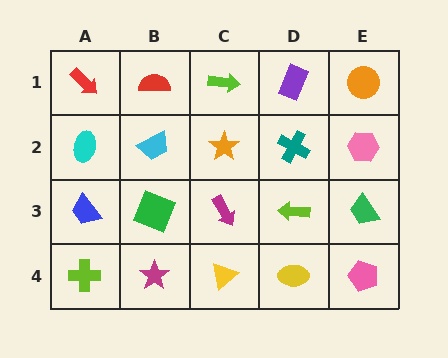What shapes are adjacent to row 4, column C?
A magenta arrow (row 3, column C), a magenta star (row 4, column B), a yellow ellipse (row 4, column D).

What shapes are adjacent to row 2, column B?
A red semicircle (row 1, column B), a green square (row 3, column B), a cyan ellipse (row 2, column A), an orange star (row 2, column C).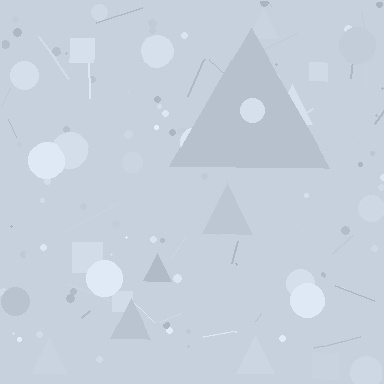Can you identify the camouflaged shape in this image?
The camouflaged shape is a triangle.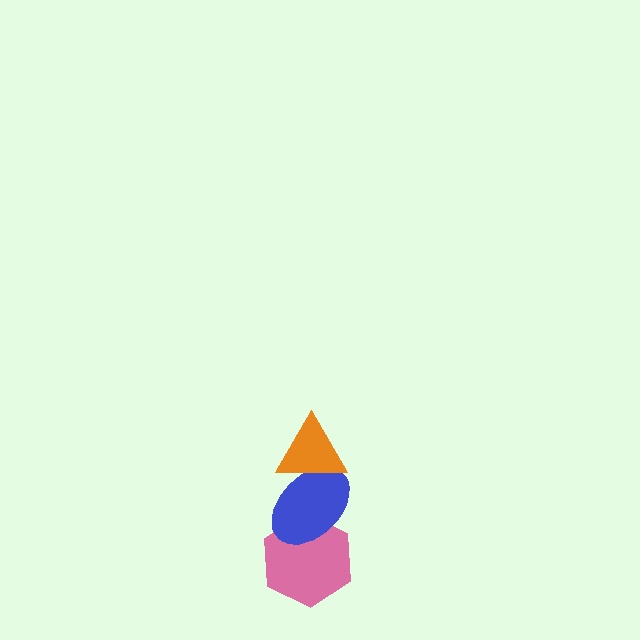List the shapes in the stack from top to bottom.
From top to bottom: the orange triangle, the blue ellipse, the pink hexagon.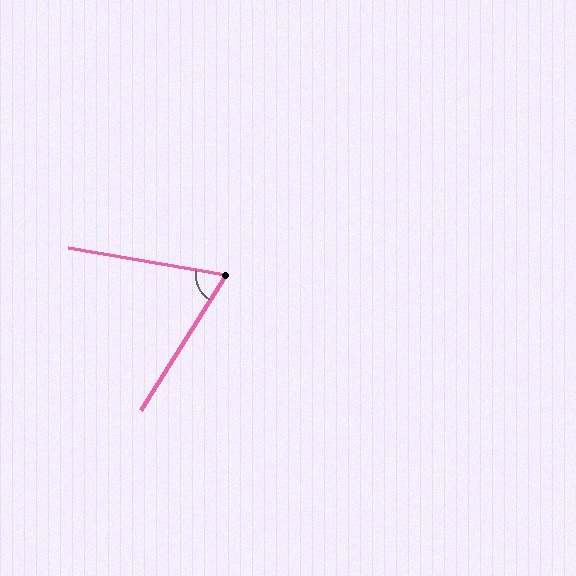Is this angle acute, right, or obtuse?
It is acute.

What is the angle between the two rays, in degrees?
Approximately 68 degrees.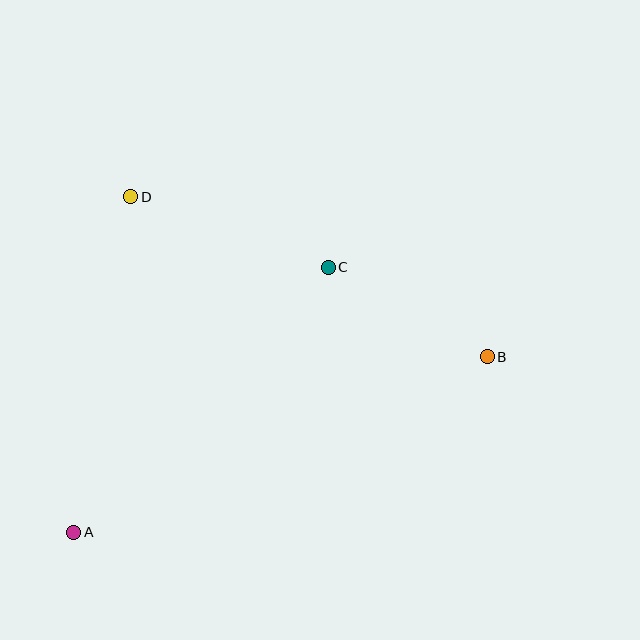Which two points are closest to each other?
Points B and C are closest to each other.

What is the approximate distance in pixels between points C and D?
The distance between C and D is approximately 210 pixels.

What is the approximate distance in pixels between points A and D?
The distance between A and D is approximately 340 pixels.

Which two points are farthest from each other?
Points A and B are farthest from each other.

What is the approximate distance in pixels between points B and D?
The distance between B and D is approximately 391 pixels.